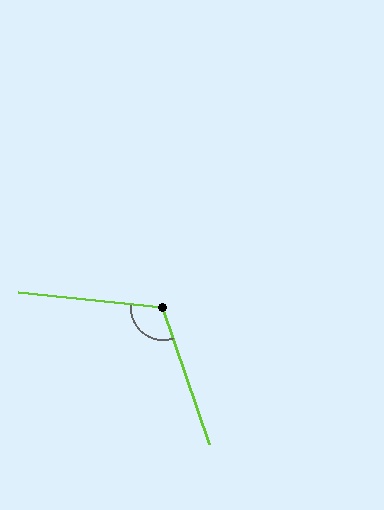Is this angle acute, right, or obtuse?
It is obtuse.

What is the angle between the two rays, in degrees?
Approximately 115 degrees.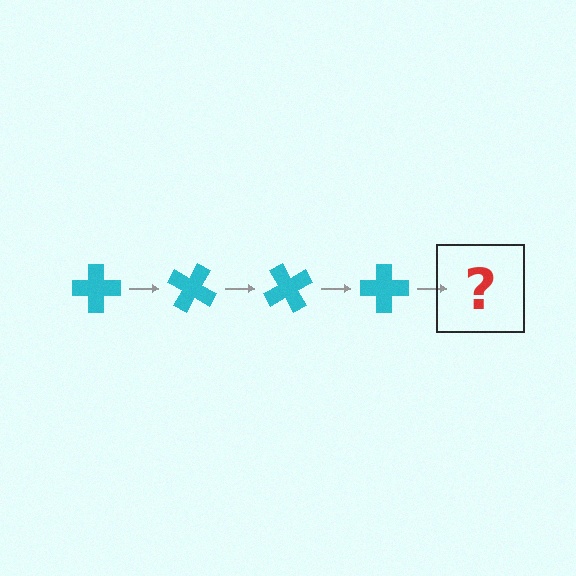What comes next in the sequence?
The next element should be a cyan cross rotated 120 degrees.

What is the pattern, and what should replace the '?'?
The pattern is that the cross rotates 30 degrees each step. The '?' should be a cyan cross rotated 120 degrees.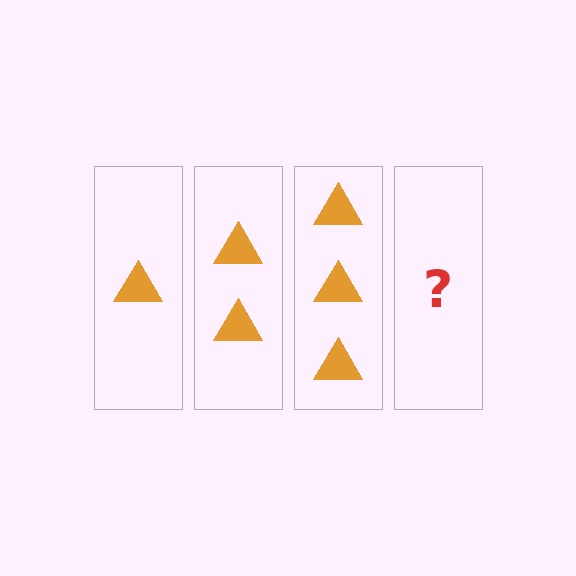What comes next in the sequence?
The next element should be 4 triangles.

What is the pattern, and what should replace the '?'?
The pattern is that each step adds one more triangle. The '?' should be 4 triangles.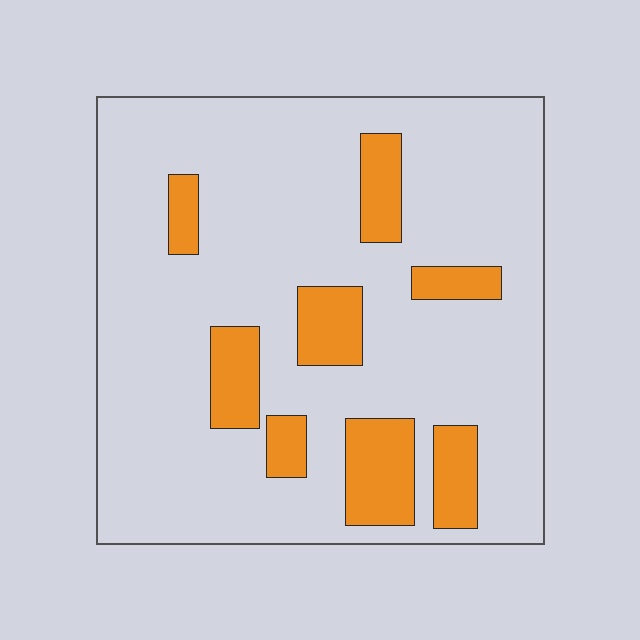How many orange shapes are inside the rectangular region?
8.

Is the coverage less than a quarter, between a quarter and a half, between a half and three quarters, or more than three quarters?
Less than a quarter.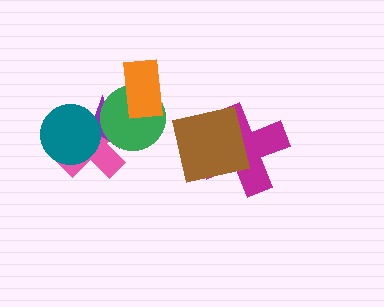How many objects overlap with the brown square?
1 object overlaps with the brown square.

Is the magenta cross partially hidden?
Yes, it is partially covered by another shape.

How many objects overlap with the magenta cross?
1 object overlaps with the magenta cross.